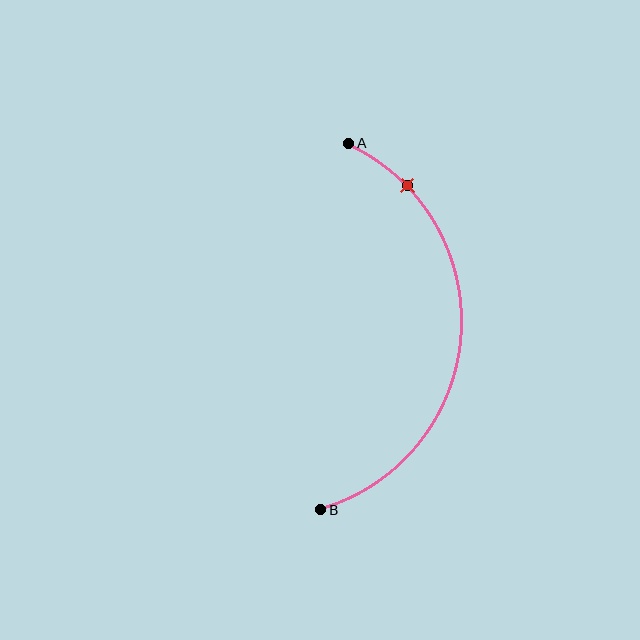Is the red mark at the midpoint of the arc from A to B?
No. The red mark lies on the arc but is closer to endpoint A. The arc midpoint would be at the point on the curve equidistant along the arc from both A and B.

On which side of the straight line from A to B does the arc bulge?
The arc bulges to the right of the straight line connecting A and B.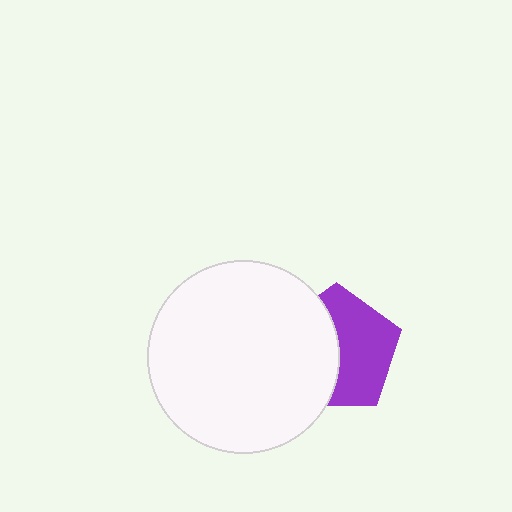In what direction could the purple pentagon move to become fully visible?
The purple pentagon could move right. That would shift it out from behind the white circle entirely.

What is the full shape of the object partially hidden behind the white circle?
The partially hidden object is a purple pentagon.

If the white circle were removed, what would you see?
You would see the complete purple pentagon.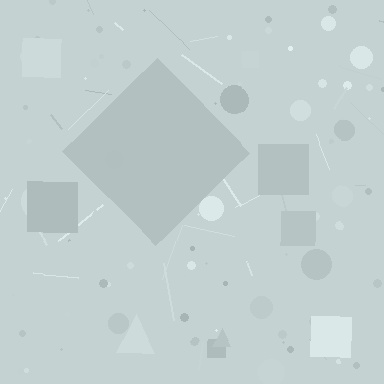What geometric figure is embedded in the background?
A diamond is embedded in the background.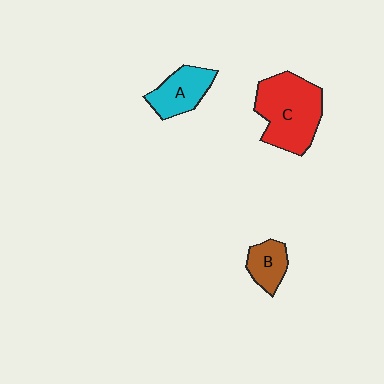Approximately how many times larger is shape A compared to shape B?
Approximately 1.4 times.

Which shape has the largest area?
Shape C (red).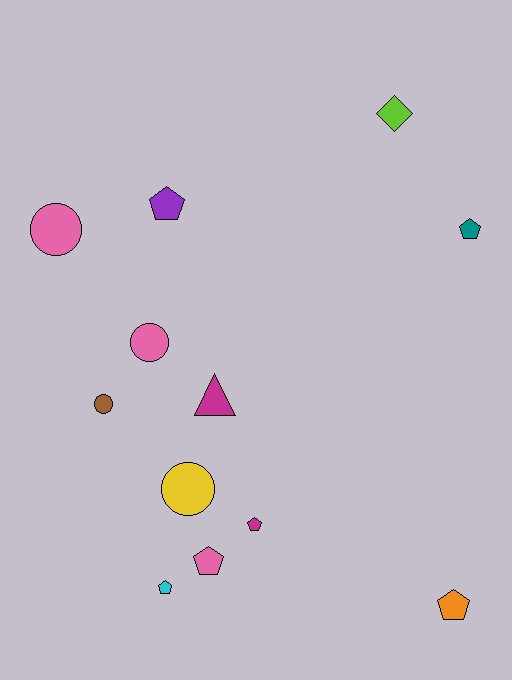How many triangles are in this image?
There is 1 triangle.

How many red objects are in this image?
There are no red objects.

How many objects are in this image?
There are 12 objects.